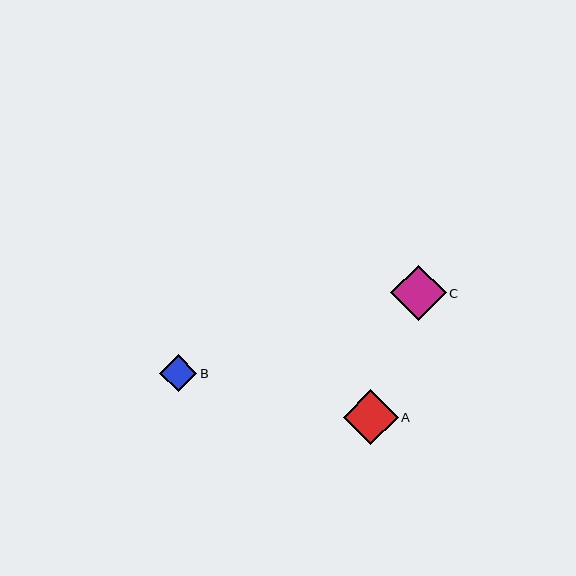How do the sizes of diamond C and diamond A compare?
Diamond C and diamond A are approximately the same size.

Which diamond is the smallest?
Diamond B is the smallest with a size of approximately 37 pixels.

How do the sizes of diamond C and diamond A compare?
Diamond C and diamond A are approximately the same size.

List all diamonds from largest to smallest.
From largest to smallest: C, A, B.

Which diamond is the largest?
Diamond C is the largest with a size of approximately 55 pixels.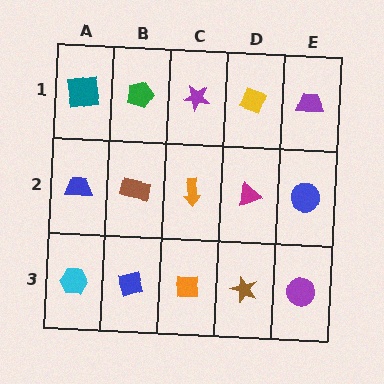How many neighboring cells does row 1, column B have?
3.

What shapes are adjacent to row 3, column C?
An orange arrow (row 2, column C), a blue diamond (row 3, column B), a brown star (row 3, column D).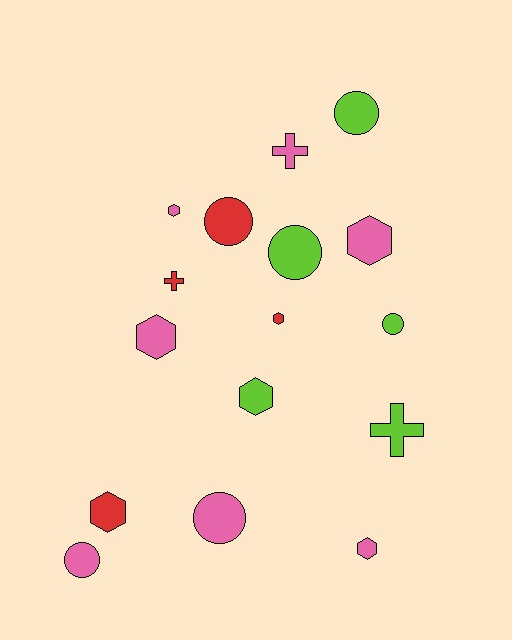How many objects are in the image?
There are 16 objects.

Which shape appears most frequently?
Hexagon, with 7 objects.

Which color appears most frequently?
Pink, with 7 objects.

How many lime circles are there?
There are 3 lime circles.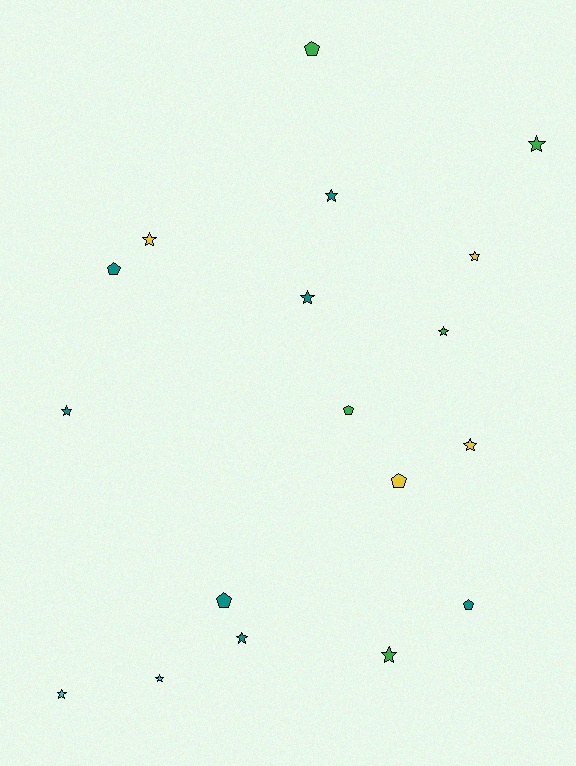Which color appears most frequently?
Teal, with 7 objects.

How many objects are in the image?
There are 18 objects.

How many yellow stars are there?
There are 3 yellow stars.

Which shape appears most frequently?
Star, with 12 objects.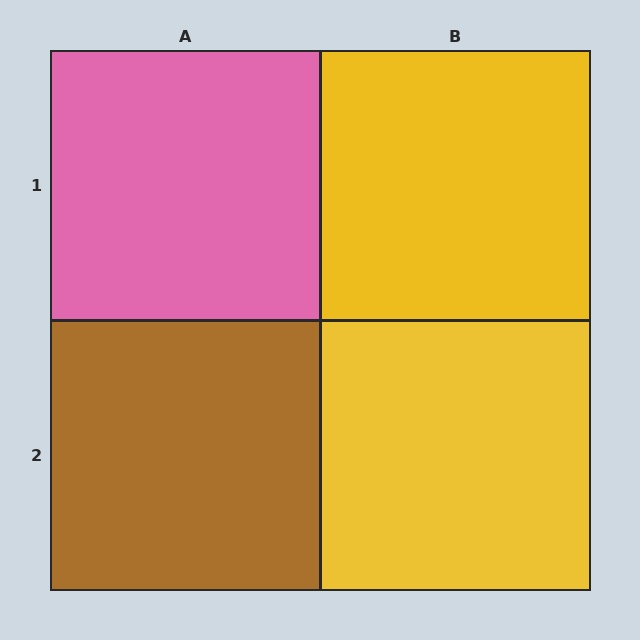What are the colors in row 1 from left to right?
Pink, yellow.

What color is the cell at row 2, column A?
Brown.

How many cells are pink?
1 cell is pink.